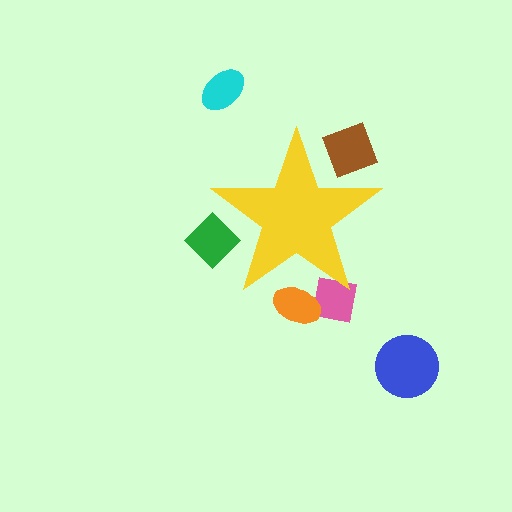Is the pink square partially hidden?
Yes, the pink square is partially hidden behind the yellow star.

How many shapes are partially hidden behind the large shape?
4 shapes are partially hidden.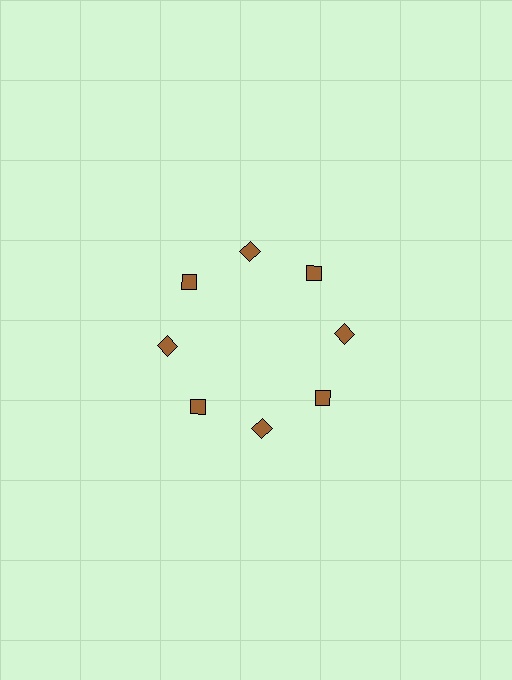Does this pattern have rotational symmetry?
Yes, this pattern has 8-fold rotational symmetry. It looks the same after rotating 45 degrees around the center.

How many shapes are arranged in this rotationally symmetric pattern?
There are 8 shapes, arranged in 8 groups of 1.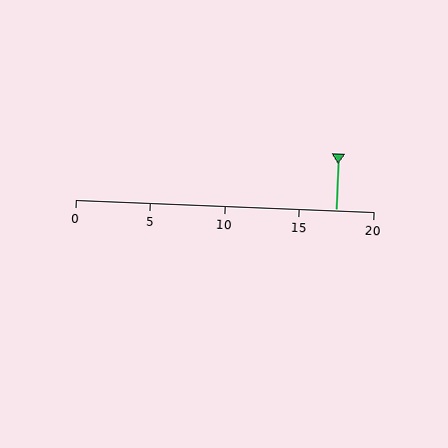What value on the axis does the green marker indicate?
The marker indicates approximately 17.5.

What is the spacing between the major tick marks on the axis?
The major ticks are spaced 5 apart.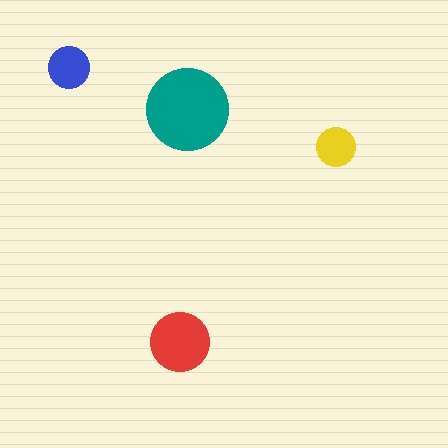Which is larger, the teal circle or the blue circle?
The teal one.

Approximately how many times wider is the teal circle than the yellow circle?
About 2 times wider.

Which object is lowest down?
The red circle is bottommost.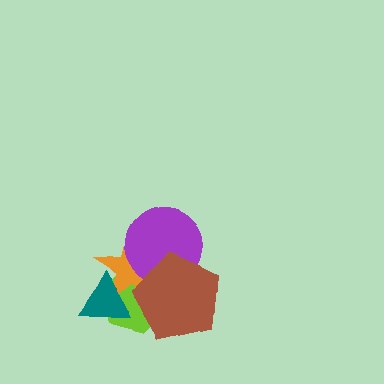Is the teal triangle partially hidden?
No, no other shape covers it.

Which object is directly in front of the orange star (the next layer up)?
The teal triangle is directly in front of the orange star.